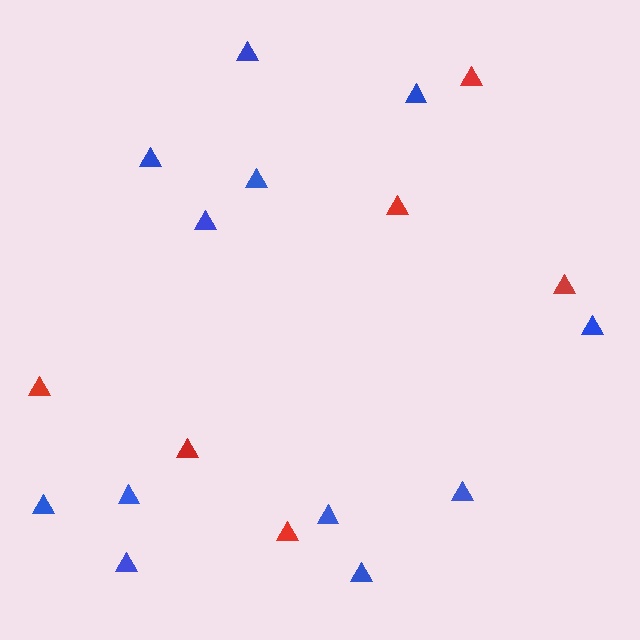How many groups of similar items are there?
There are 2 groups: one group of blue triangles (12) and one group of red triangles (6).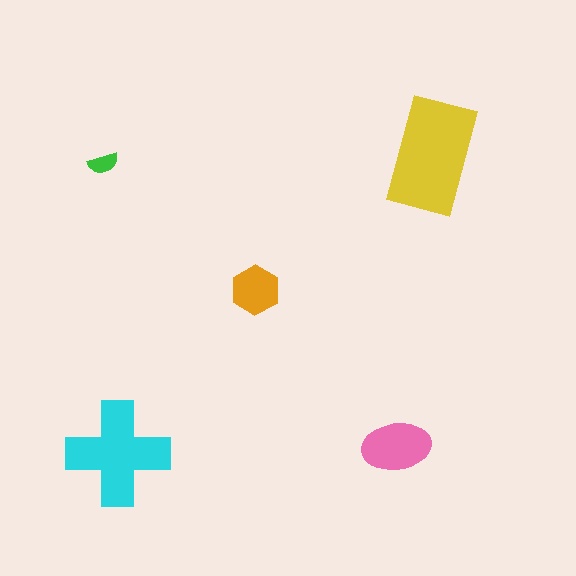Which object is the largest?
The yellow rectangle.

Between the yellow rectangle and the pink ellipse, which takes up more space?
The yellow rectangle.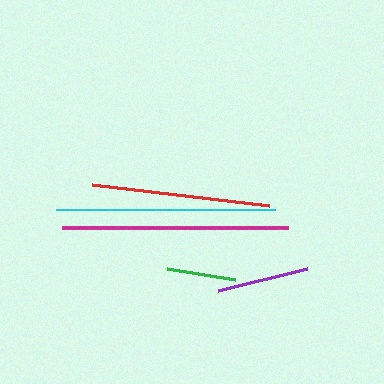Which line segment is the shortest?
The green line is the shortest at approximately 69 pixels.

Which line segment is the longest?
The magenta line is the longest at approximately 226 pixels.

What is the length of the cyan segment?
The cyan segment is approximately 219 pixels long.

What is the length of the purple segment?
The purple segment is approximately 92 pixels long.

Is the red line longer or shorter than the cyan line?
The cyan line is longer than the red line.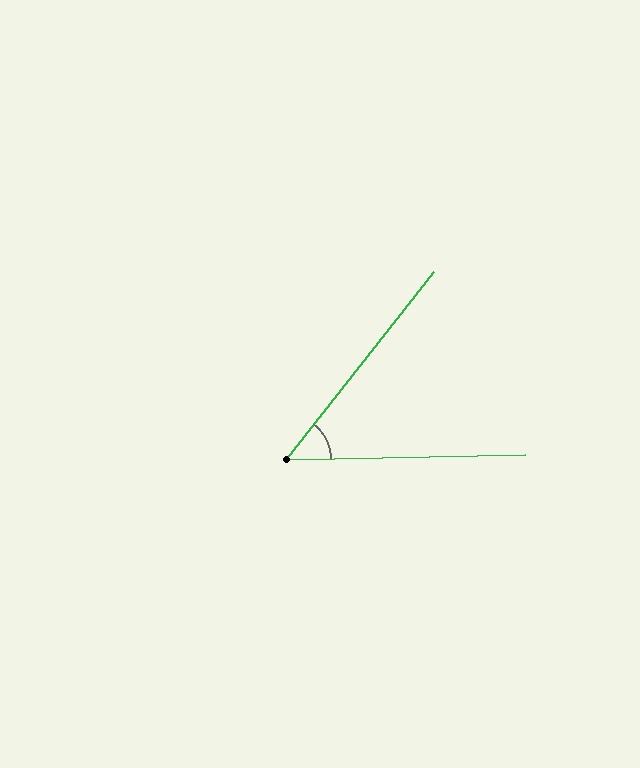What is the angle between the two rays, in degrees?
Approximately 51 degrees.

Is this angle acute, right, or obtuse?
It is acute.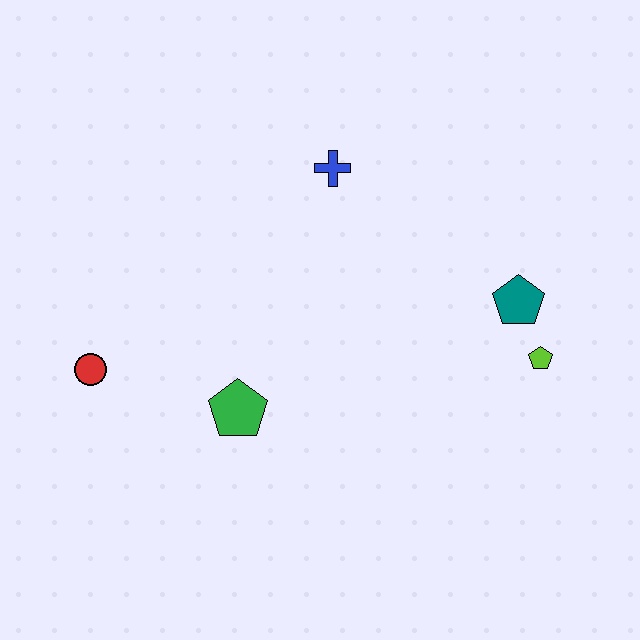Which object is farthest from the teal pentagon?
The red circle is farthest from the teal pentagon.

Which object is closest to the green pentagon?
The red circle is closest to the green pentagon.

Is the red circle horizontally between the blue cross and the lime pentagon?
No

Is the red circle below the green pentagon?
No